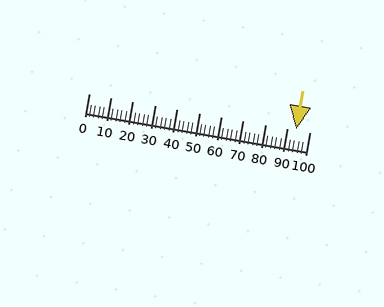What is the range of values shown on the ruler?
The ruler shows values from 0 to 100.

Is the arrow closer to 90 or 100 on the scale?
The arrow is closer to 90.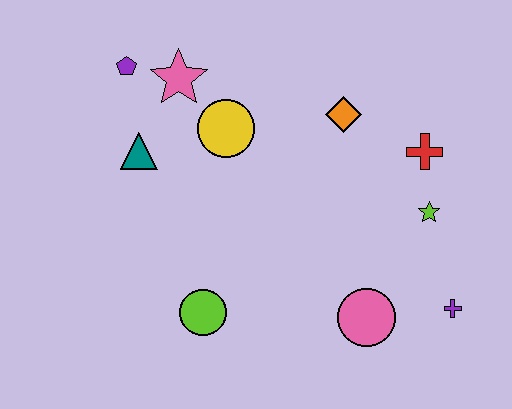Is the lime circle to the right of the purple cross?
No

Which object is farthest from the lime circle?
The red cross is farthest from the lime circle.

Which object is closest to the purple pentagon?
The pink star is closest to the purple pentagon.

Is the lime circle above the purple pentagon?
No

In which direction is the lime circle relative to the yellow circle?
The lime circle is below the yellow circle.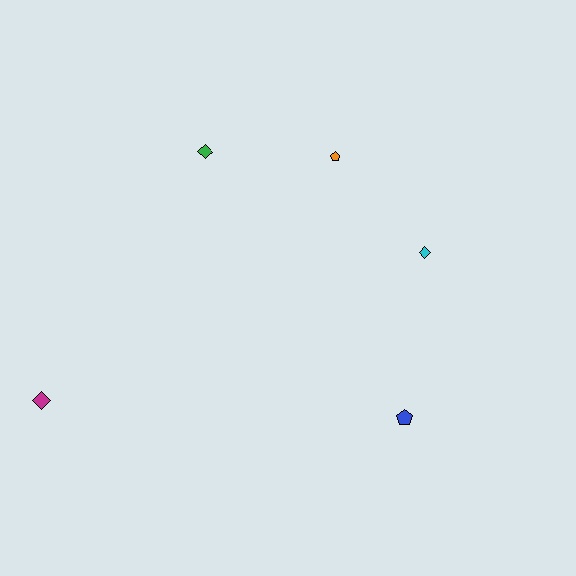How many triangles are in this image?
There are no triangles.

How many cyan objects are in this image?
There is 1 cyan object.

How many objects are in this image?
There are 5 objects.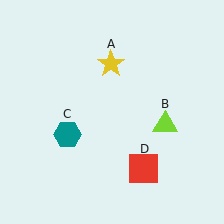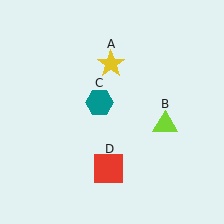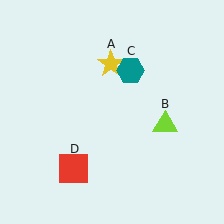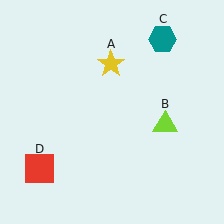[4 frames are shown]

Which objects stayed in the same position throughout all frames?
Yellow star (object A) and lime triangle (object B) remained stationary.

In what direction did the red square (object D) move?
The red square (object D) moved left.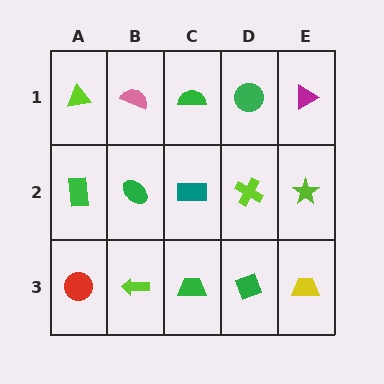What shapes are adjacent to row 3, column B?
A green ellipse (row 2, column B), a red circle (row 3, column A), a green trapezoid (row 3, column C).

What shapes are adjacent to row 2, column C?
A green semicircle (row 1, column C), a green trapezoid (row 3, column C), a green ellipse (row 2, column B), a lime cross (row 2, column D).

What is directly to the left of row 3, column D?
A green trapezoid.